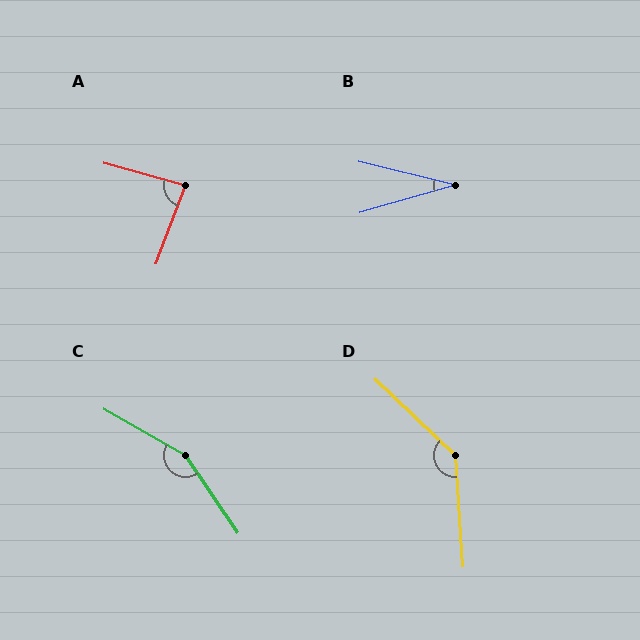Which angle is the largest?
C, at approximately 154 degrees.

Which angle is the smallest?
B, at approximately 29 degrees.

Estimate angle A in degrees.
Approximately 85 degrees.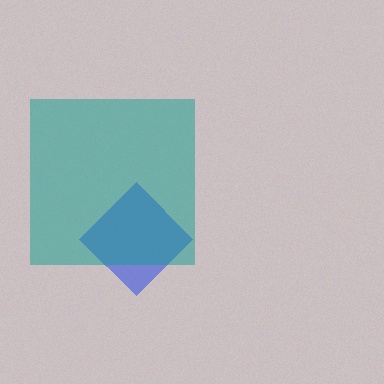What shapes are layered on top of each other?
The layered shapes are: a blue diamond, a teal square.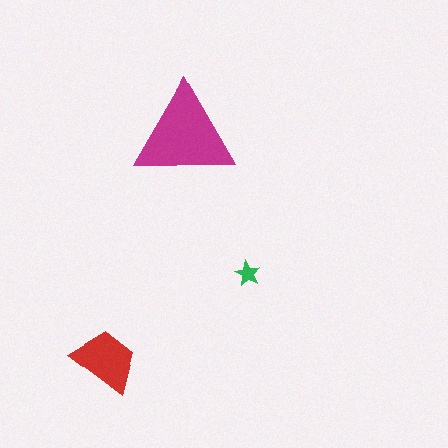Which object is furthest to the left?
The red trapezoid is leftmost.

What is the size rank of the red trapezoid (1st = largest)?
2nd.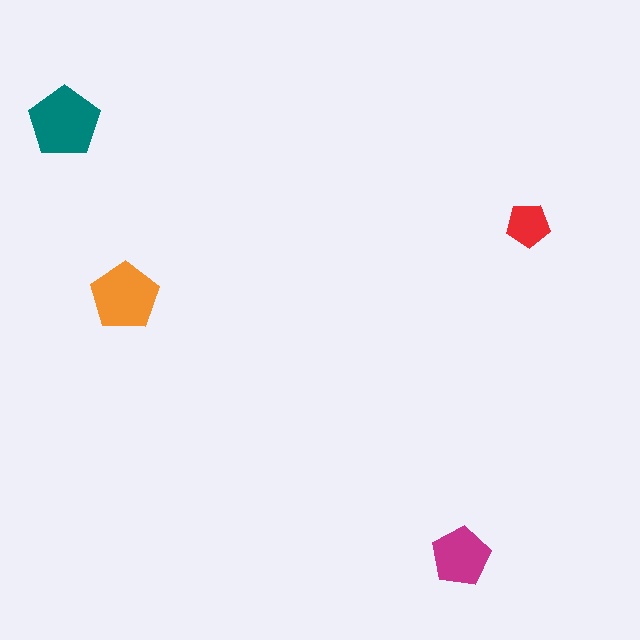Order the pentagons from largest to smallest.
the teal one, the orange one, the magenta one, the red one.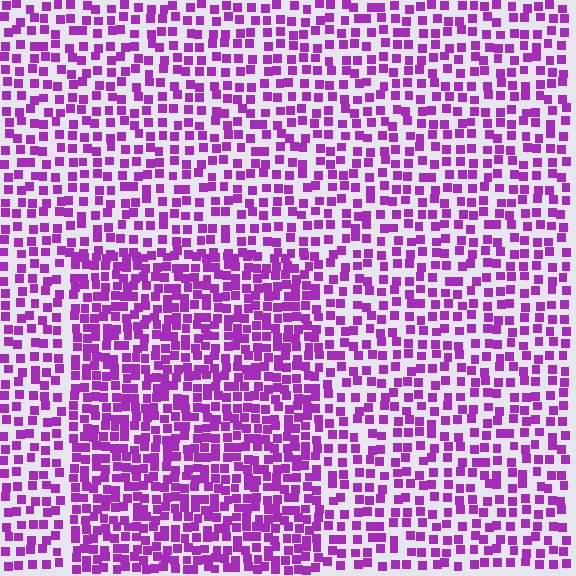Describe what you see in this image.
The image contains small purple elements arranged at two different densities. A rectangle-shaped region is visible where the elements are more densely packed than the surrounding area.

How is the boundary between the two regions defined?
The boundary is defined by a change in element density (approximately 1.7x ratio). All elements are the same color, size, and shape.